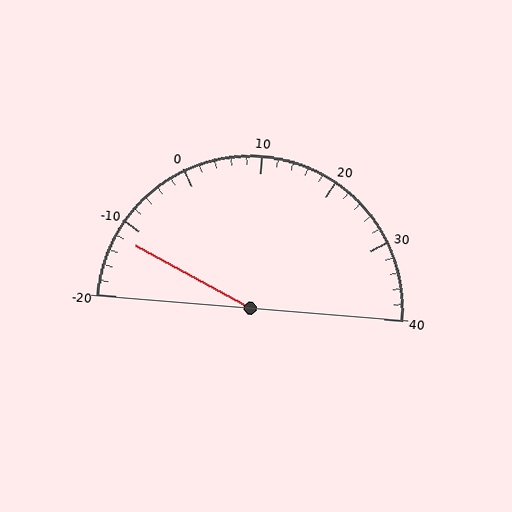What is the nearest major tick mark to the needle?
The nearest major tick mark is -10.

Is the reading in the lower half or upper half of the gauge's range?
The reading is in the lower half of the range (-20 to 40).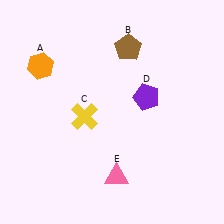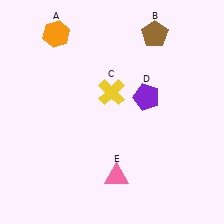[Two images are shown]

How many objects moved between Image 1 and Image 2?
3 objects moved between the two images.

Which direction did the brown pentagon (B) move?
The brown pentagon (B) moved right.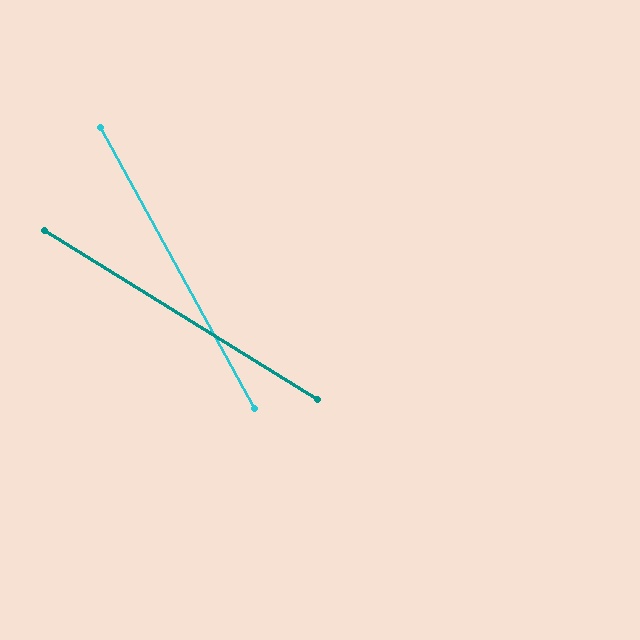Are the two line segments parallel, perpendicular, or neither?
Neither parallel nor perpendicular — they differ by about 30°.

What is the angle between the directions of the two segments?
Approximately 30 degrees.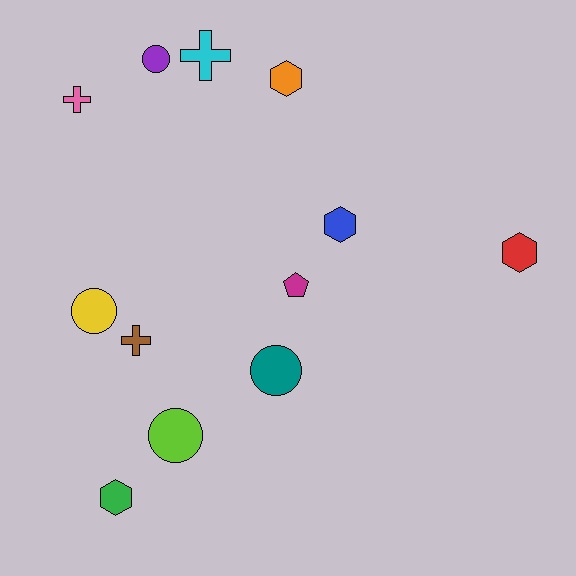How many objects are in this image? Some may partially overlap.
There are 12 objects.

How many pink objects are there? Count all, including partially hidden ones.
There is 1 pink object.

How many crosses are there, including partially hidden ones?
There are 3 crosses.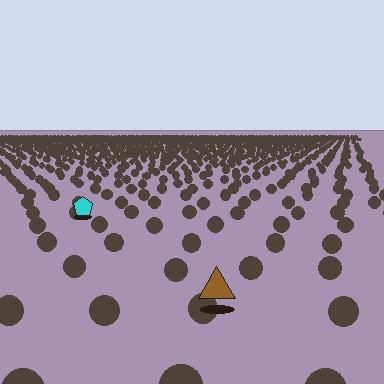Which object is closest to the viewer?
The brown triangle is closest. The texture marks near it are larger and more spread out.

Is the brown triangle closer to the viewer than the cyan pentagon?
Yes. The brown triangle is closer — you can tell from the texture gradient: the ground texture is coarser near it.